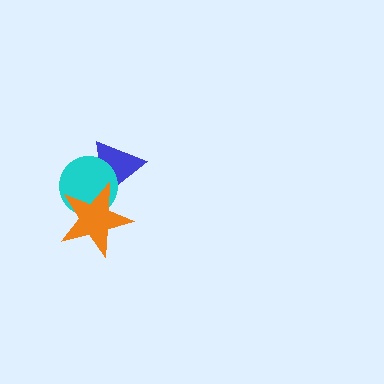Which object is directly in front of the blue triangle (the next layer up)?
The cyan circle is directly in front of the blue triangle.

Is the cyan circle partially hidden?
Yes, it is partially covered by another shape.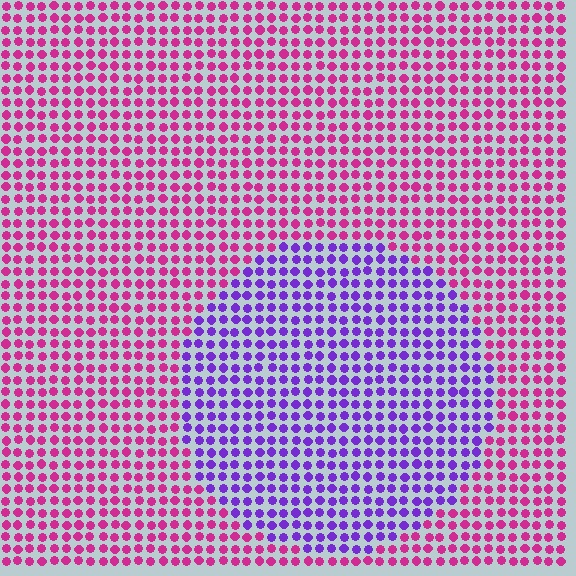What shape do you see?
I see a circle.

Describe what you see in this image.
The image is filled with small magenta elements in a uniform arrangement. A circle-shaped region is visible where the elements are tinted to a slightly different hue, forming a subtle color boundary.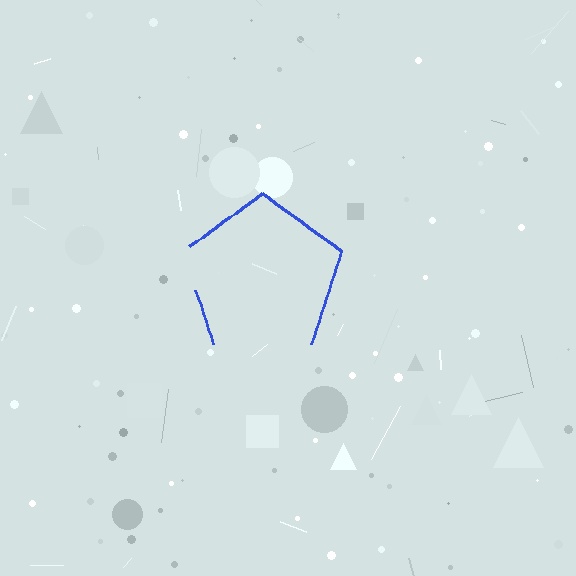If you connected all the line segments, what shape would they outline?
They would outline a pentagon.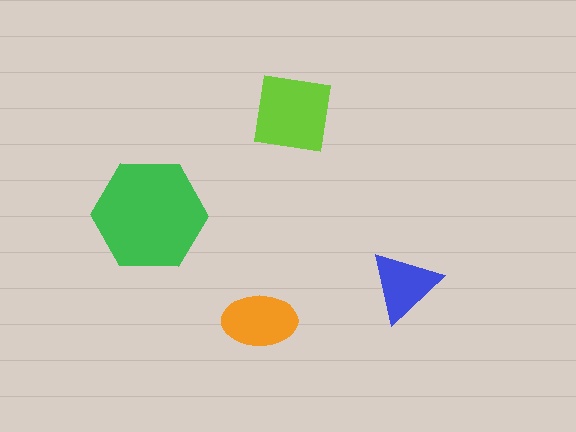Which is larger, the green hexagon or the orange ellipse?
The green hexagon.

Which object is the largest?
The green hexagon.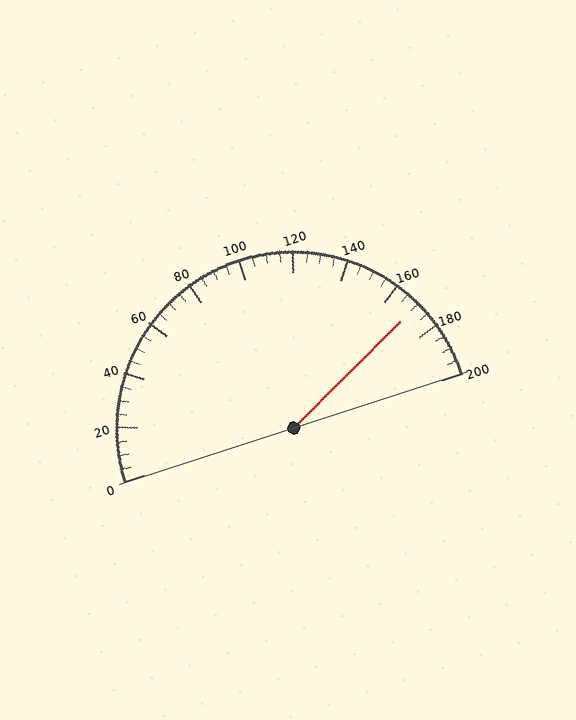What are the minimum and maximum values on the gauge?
The gauge ranges from 0 to 200.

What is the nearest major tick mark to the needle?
The nearest major tick mark is 160.